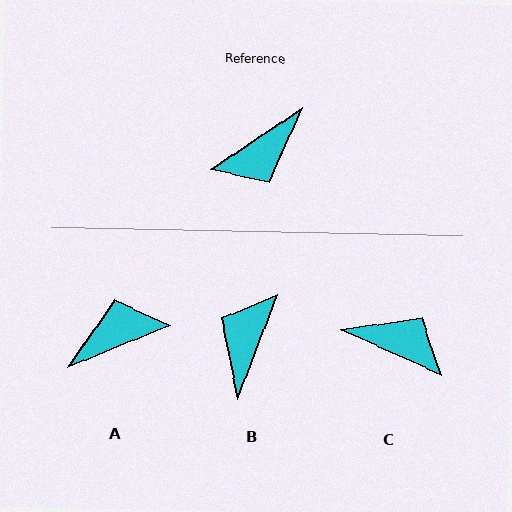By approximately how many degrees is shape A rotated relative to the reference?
Approximately 169 degrees counter-clockwise.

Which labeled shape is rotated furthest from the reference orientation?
A, about 169 degrees away.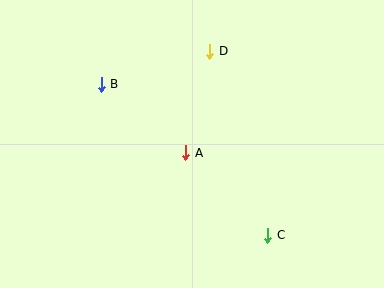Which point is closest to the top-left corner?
Point B is closest to the top-left corner.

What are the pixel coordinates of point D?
Point D is at (210, 51).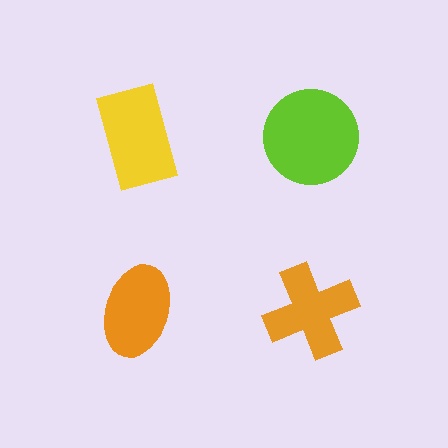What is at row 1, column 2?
A lime circle.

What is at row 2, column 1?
An orange ellipse.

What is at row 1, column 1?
A yellow rectangle.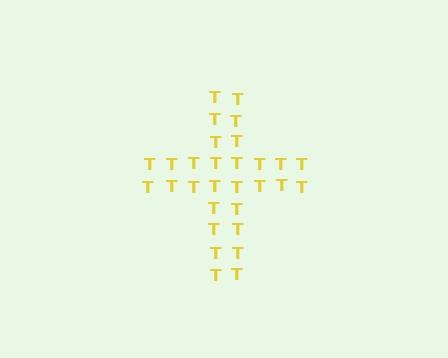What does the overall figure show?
The overall figure shows a cross.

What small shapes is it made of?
It is made of small letter T's.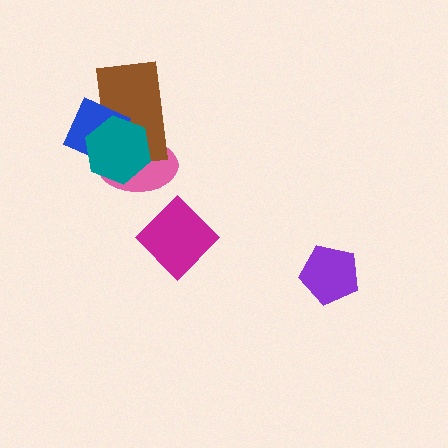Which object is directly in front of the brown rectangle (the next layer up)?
The blue diamond is directly in front of the brown rectangle.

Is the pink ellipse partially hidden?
Yes, it is partially covered by another shape.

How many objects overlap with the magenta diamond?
0 objects overlap with the magenta diamond.